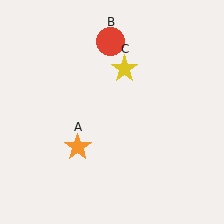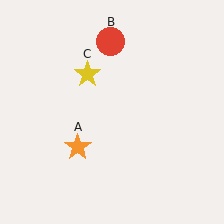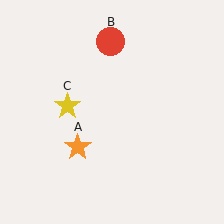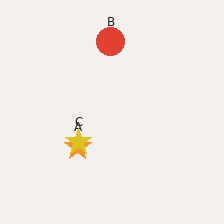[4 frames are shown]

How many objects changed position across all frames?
1 object changed position: yellow star (object C).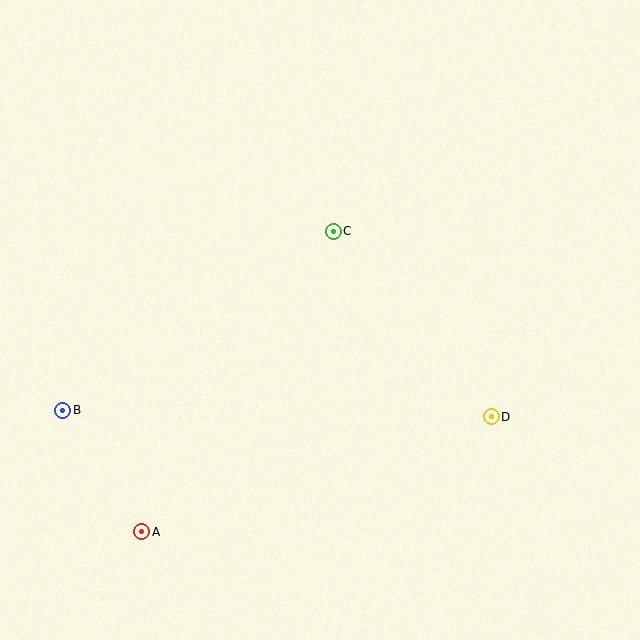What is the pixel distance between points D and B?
The distance between D and B is 429 pixels.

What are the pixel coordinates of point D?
Point D is at (491, 417).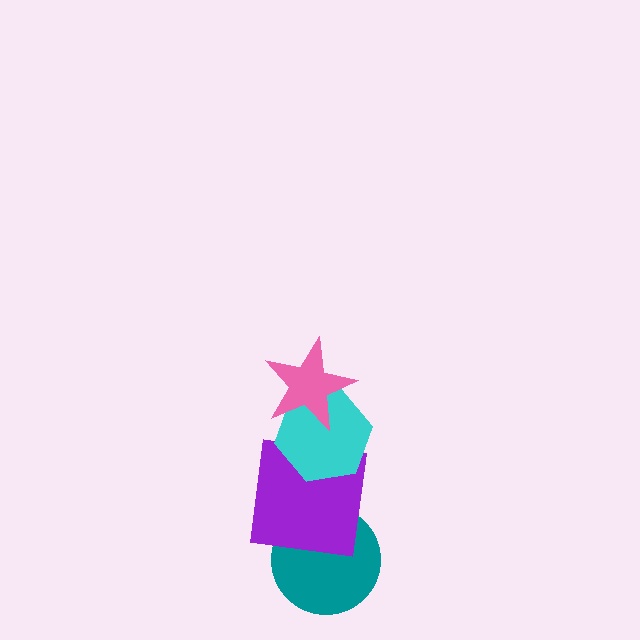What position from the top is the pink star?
The pink star is 1st from the top.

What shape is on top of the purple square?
The cyan hexagon is on top of the purple square.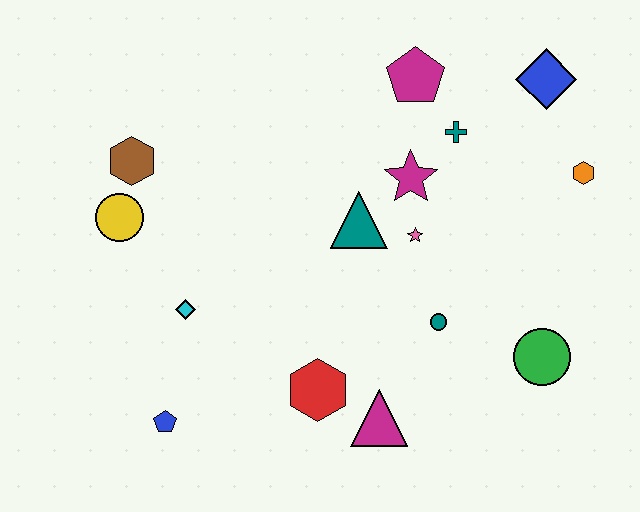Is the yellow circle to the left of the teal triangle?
Yes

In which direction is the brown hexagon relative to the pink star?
The brown hexagon is to the left of the pink star.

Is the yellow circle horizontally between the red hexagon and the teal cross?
No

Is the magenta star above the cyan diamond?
Yes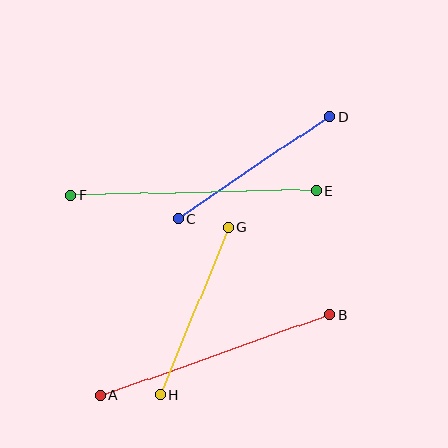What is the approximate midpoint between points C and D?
The midpoint is at approximately (254, 168) pixels.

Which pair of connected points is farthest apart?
Points E and F are farthest apart.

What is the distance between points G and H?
The distance is approximately 180 pixels.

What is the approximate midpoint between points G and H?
The midpoint is at approximately (194, 311) pixels.